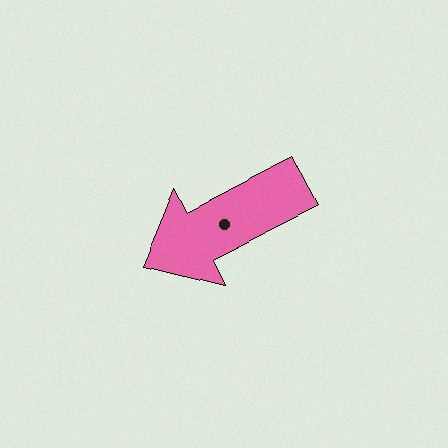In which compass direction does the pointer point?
Southwest.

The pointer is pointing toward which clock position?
Roughly 8 o'clock.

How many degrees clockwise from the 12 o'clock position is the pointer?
Approximately 243 degrees.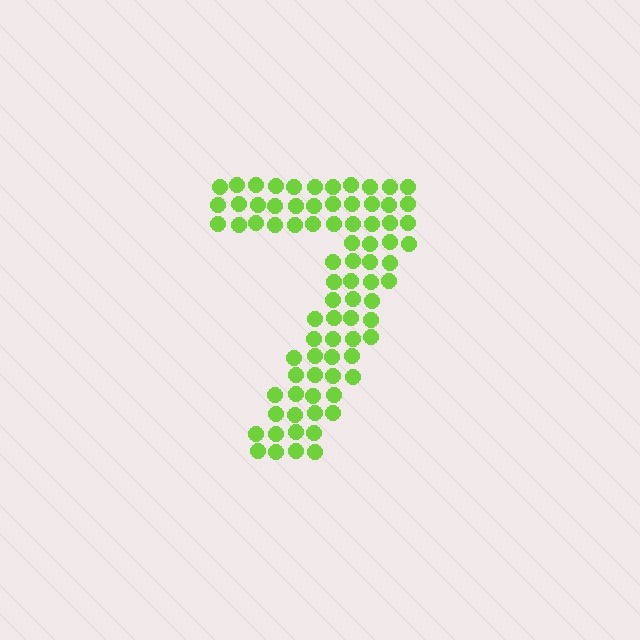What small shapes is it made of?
It is made of small circles.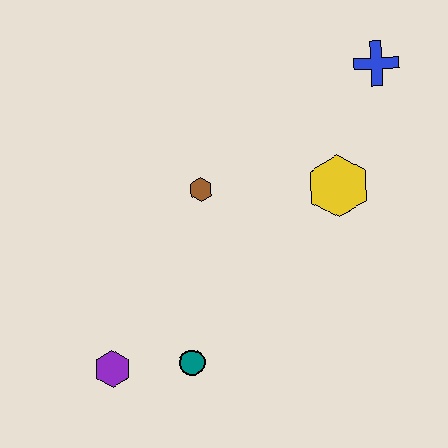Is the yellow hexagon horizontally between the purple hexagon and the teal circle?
No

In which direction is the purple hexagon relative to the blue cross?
The purple hexagon is below the blue cross.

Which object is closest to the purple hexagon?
The teal circle is closest to the purple hexagon.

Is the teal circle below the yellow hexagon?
Yes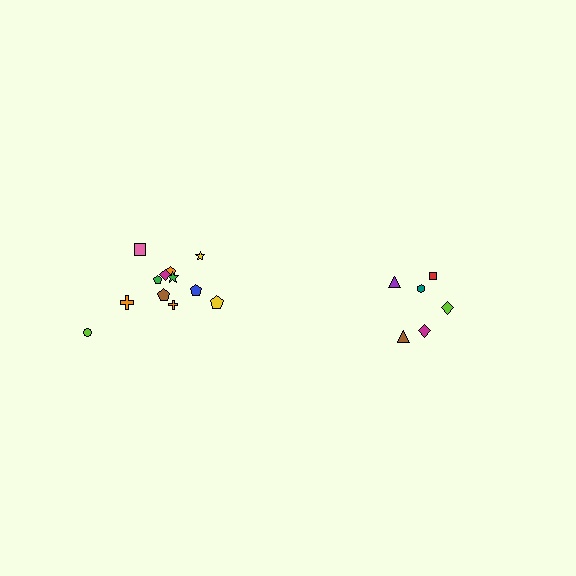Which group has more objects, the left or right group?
The left group.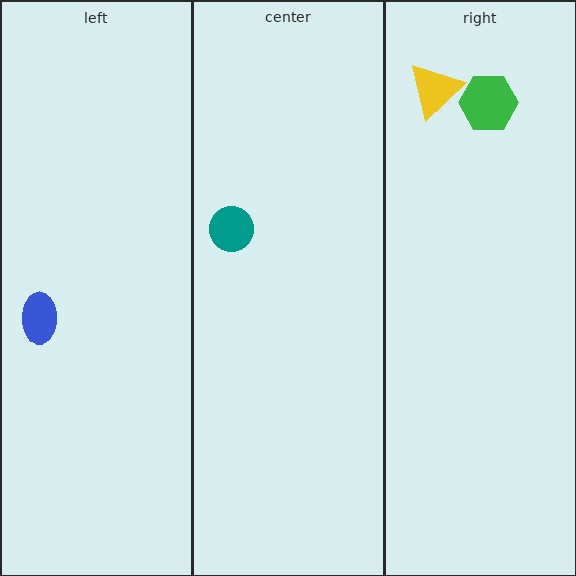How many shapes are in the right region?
2.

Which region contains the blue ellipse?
The left region.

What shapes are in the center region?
The teal circle.